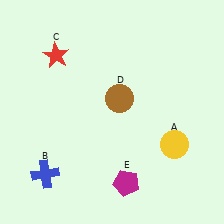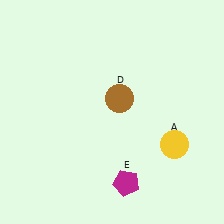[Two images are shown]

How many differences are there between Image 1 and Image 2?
There are 2 differences between the two images.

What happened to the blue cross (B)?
The blue cross (B) was removed in Image 2. It was in the bottom-left area of Image 1.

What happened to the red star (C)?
The red star (C) was removed in Image 2. It was in the top-left area of Image 1.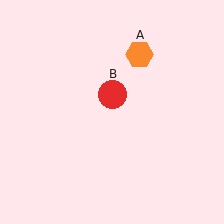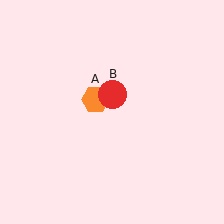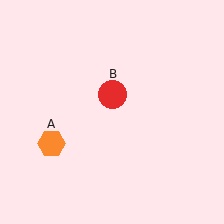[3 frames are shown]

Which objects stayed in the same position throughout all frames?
Red circle (object B) remained stationary.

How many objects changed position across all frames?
1 object changed position: orange hexagon (object A).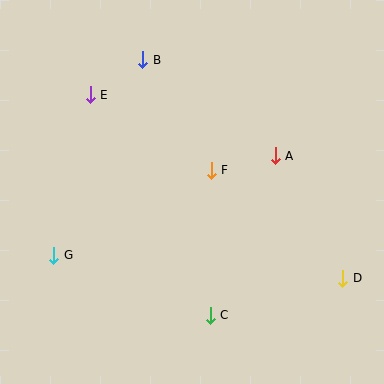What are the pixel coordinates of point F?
Point F is at (211, 170).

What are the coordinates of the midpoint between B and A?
The midpoint between B and A is at (209, 108).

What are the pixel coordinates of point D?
Point D is at (343, 278).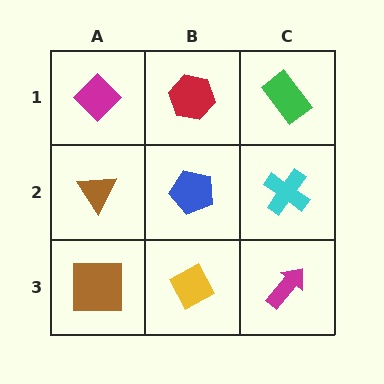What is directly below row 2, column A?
A brown square.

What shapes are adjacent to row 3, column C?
A cyan cross (row 2, column C), a yellow diamond (row 3, column B).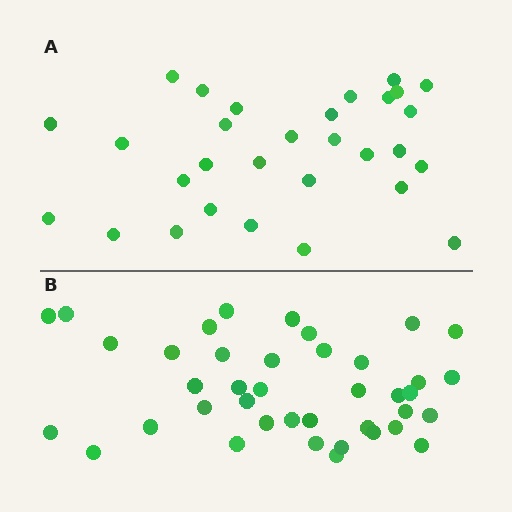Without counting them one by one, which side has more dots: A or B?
Region B (the bottom region) has more dots.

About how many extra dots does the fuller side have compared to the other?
Region B has roughly 10 or so more dots than region A.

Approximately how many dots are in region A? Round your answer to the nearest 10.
About 30 dots.